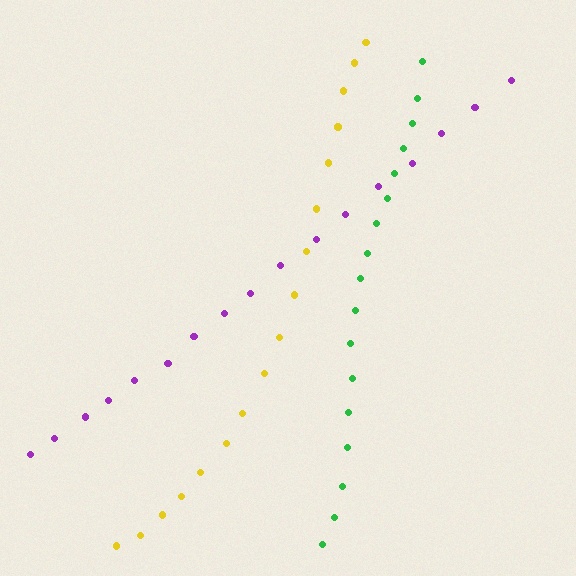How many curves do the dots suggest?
There are 3 distinct paths.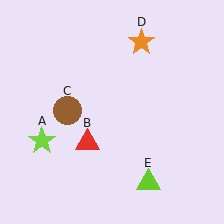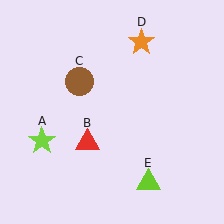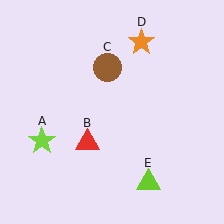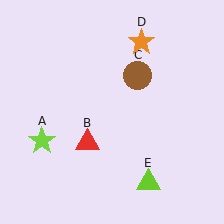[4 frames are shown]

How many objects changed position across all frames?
1 object changed position: brown circle (object C).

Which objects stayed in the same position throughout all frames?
Lime star (object A) and red triangle (object B) and orange star (object D) and lime triangle (object E) remained stationary.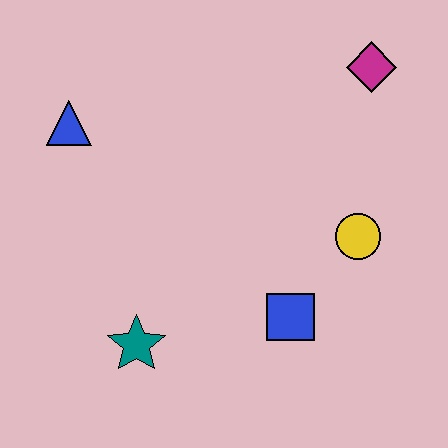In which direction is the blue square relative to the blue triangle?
The blue square is to the right of the blue triangle.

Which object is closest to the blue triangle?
The teal star is closest to the blue triangle.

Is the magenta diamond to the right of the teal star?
Yes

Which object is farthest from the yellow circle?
The blue triangle is farthest from the yellow circle.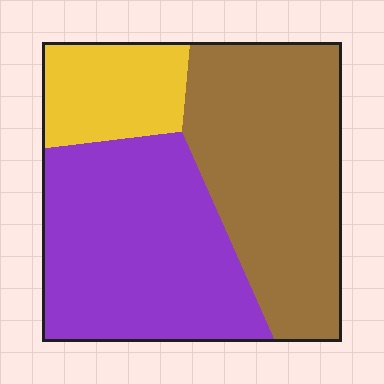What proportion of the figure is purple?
Purple covers around 40% of the figure.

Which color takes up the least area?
Yellow, at roughly 15%.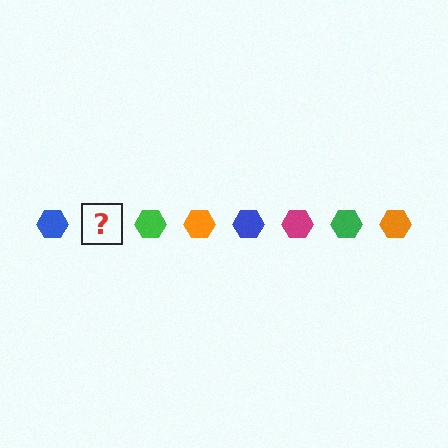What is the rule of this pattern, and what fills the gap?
The rule is that the pattern cycles through blue, magenta, green, orange hexagons. The gap should be filled with a magenta hexagon.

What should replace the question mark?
The question mark should be replaced with a magenta hexagon.